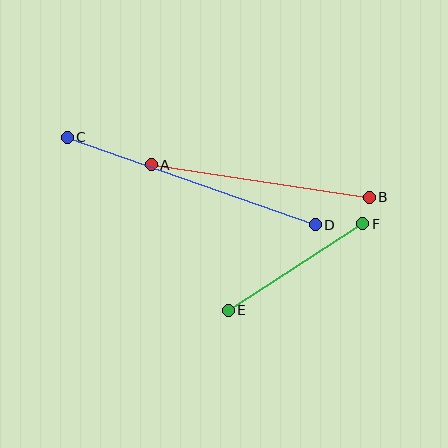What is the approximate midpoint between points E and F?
The midpoint is at approximately (295, 267) pixels.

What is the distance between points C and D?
The distance is approximately 263 pixels.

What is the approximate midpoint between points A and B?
The midpoint is at approximately (260, 181) pixels.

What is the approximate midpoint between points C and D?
The midpoint is at approximately (191, 181) pixels.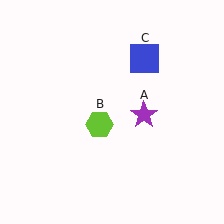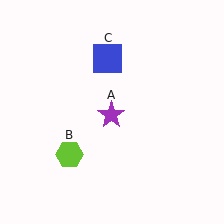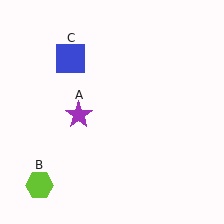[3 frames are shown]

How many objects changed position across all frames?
3 objects changed position: purple star (object A), lime hexagon (object B), blue square (object C).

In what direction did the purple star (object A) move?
The purple star (object A) moved left.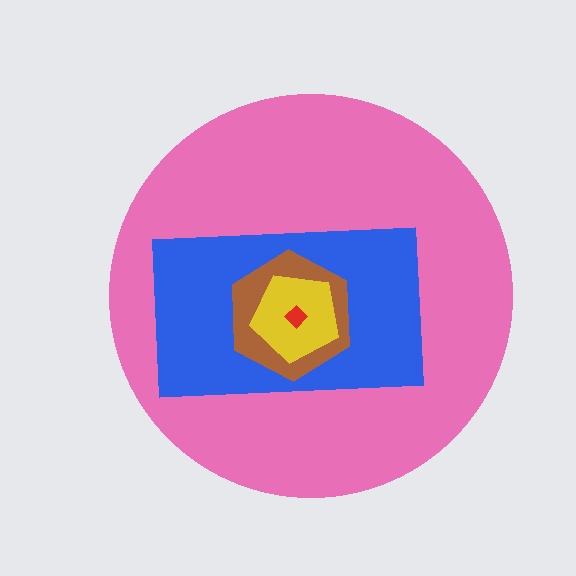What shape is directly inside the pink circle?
The blue rectangle.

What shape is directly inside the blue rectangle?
The brown hexagon.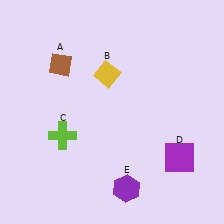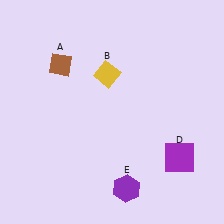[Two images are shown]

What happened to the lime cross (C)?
The lime cross (C) was removed in Image 2. It was in the bottom-left area of Image 1.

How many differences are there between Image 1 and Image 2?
There is 1 difference between the two images.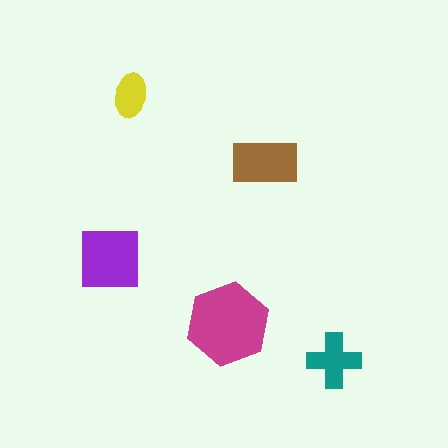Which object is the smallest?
The yellow ellipse.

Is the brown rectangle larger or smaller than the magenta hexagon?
Smaller.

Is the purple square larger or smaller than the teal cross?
Larger.